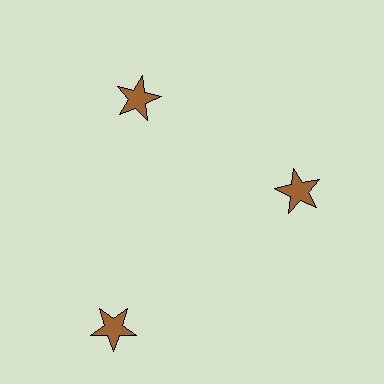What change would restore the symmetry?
The symmetry would be restored by moving it inward, back onto the ring so that all 3 stars sit at equal angles and equal distance from the center.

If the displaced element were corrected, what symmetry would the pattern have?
It would have 3-fold rotational symmetry — the pattern would map onto itself every 120 degrees.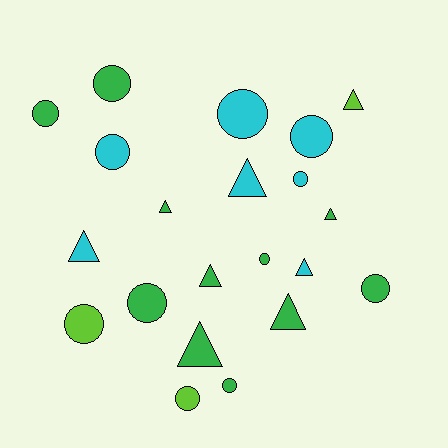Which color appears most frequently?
Green, with 11 objects.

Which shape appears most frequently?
Circle, with 12 objects.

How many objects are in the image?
There are 21 objects.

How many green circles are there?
There are 6 green circles.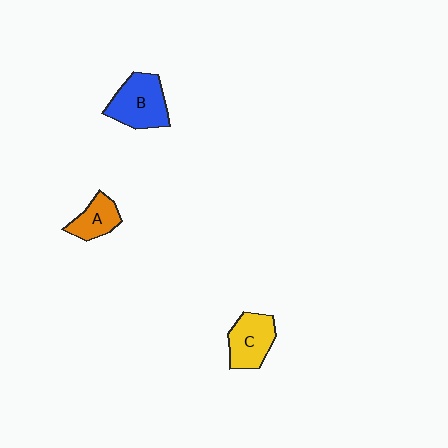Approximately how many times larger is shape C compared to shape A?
Approximately 1.4 times.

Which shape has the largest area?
Shape B (blue).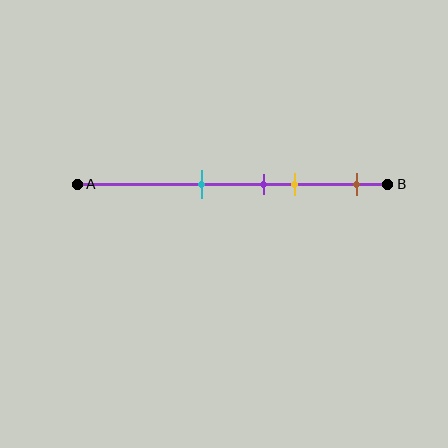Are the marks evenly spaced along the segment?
No, the marks are not evenly spaced.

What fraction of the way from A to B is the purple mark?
The purple mark is approximately 60% (0.6) of the way from A to B.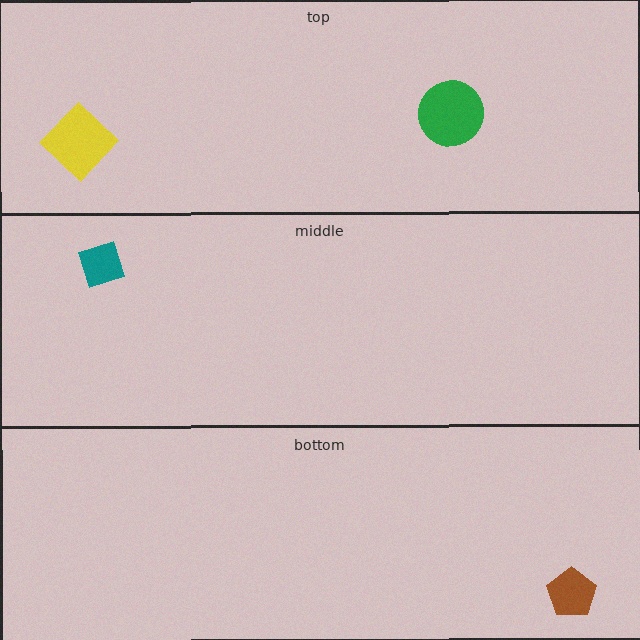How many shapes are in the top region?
2.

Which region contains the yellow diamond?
The top region.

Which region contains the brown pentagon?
The bottom region.